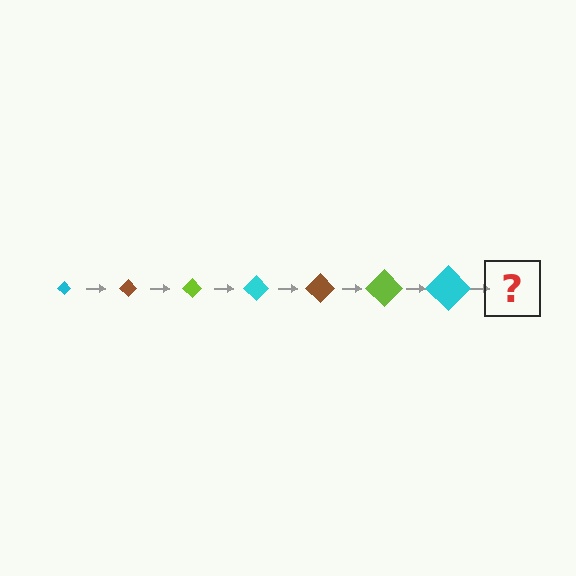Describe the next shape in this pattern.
It should be a brown diamond, larger than the previous one.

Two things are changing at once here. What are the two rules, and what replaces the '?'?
The two rules are that the diamond grows larger each step and the color cycles through cyan, brown, and lime. The '?' should be a brown diamond, larger than the previous one.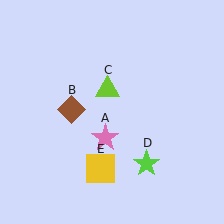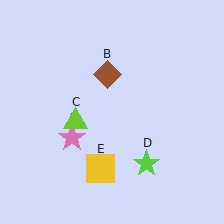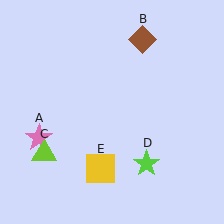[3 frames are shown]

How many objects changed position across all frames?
3 objects changed position: pink star (object A), brown diamond (object B), lime triangle (object C).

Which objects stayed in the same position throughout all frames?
Lime star (object D) and yellow square (object E) remained stationary.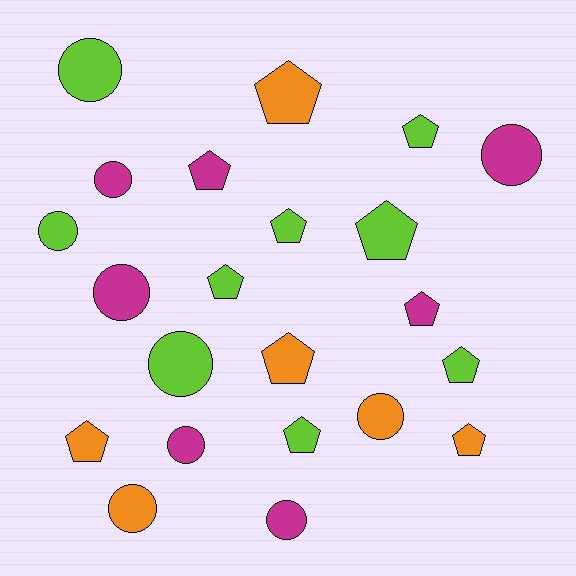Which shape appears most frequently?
Pentagon, with 12 objects.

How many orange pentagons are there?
There are 4 orange pentagons.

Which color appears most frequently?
Lime, with 9 objects.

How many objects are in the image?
There are 22 objects.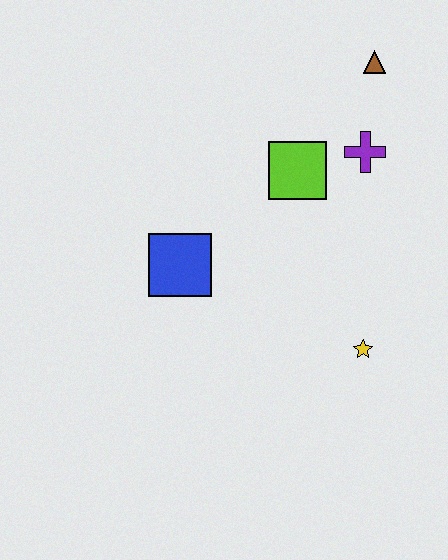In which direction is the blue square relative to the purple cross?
The blue square is to the left of the purple cross.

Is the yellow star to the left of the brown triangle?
Yes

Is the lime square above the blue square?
Yes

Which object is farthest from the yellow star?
The brown triangle is farthest from the yellow star.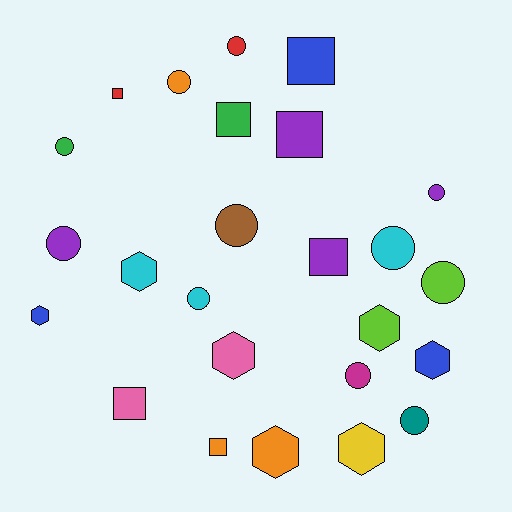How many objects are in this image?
There are 25 objects.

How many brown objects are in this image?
There is 1 brown object.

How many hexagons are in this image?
There are 7 hexagons.